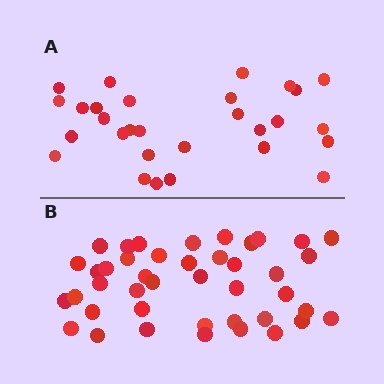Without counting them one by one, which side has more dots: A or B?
Region B (the bottom region) has more dots.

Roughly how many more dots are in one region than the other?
Region B has approximately 15 more dots than region A.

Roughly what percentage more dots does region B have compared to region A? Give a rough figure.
About 45% more.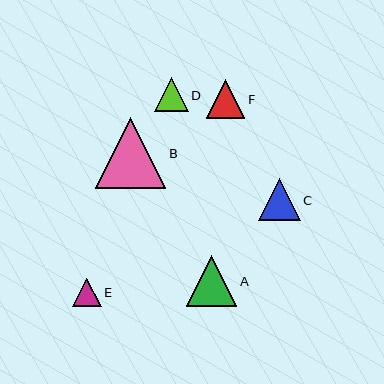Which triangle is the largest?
Triangle B is the largest with a size of approximately 70 pixels.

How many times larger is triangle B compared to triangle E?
Triangle B is approximately 2.5 times the size of triangle E.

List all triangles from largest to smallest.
From largest to smallest: B, A, C, F, D, E.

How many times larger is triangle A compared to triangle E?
Triangle A is approximately 1.8 times the size of triangle E.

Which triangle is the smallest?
Triangle E is the smallest with a size of approximately 29 pixels.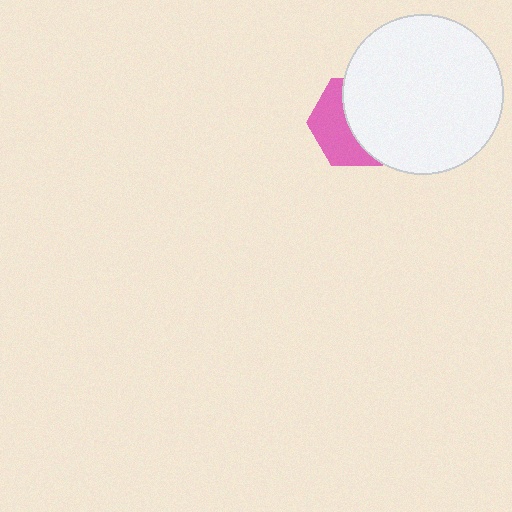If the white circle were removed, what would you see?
You would see the complete pink hexagon.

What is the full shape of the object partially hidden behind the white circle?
The partially hidden object is a pink hexagon.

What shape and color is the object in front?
The object in front is a white circle.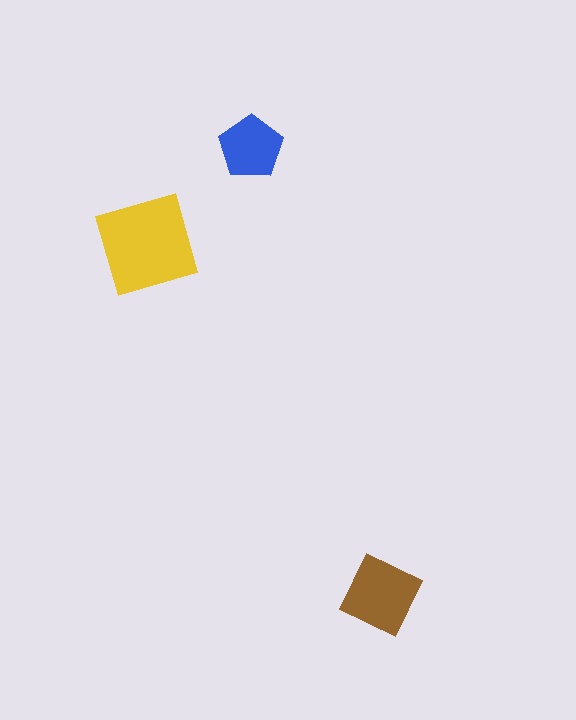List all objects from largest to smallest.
The yellow square, the brown diamond, the blue pentagon.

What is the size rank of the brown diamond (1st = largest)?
2nd.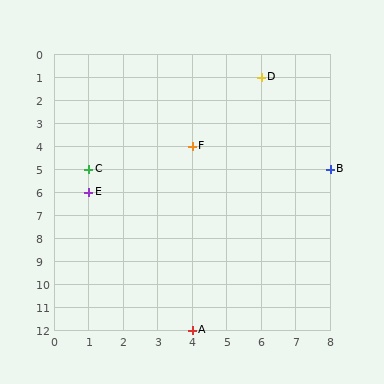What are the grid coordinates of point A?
Point A is at grid coordinates (4, 12).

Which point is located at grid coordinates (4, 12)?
Point A is at (4, 12).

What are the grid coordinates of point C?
Point C is at grid coordinates (1, 5).